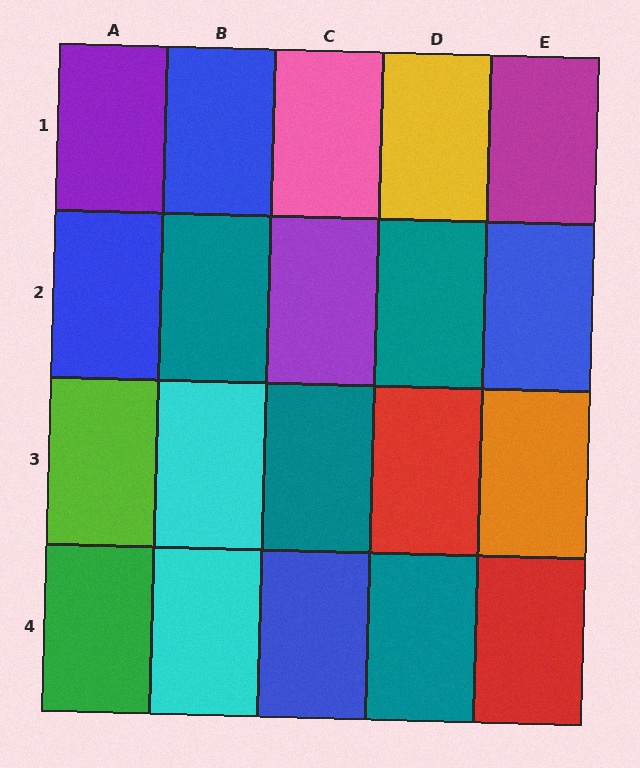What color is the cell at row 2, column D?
Teal.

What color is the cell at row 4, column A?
Green.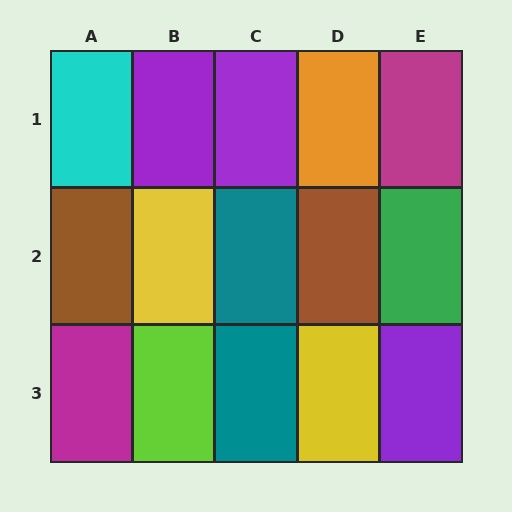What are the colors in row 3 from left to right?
Magenta, lime, teal, yellow, purple.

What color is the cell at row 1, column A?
Cyan.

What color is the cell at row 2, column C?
Teal.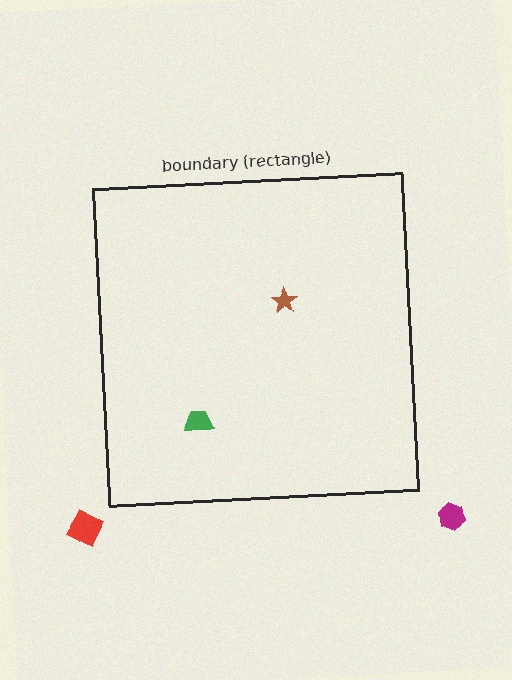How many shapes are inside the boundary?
2 inside, 2 outside.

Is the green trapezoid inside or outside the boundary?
Inside.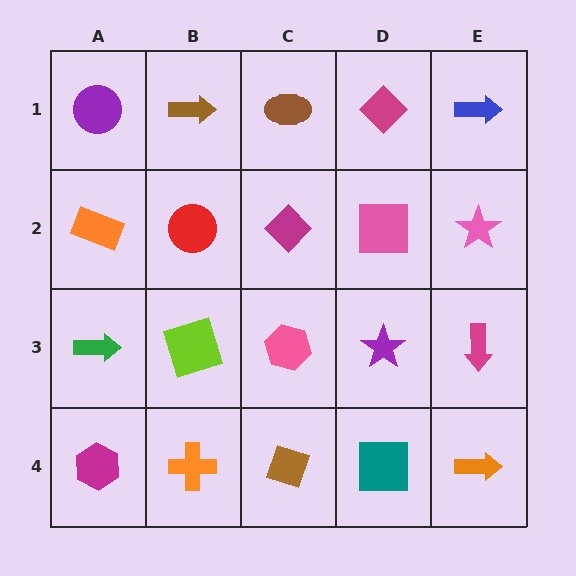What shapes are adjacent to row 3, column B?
A red circle (row 2, column B), an orange cross (row 4, column B), a green arrow (row 3, column A), a pink hexagon (row 3, column C).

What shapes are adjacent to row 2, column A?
A purple circle (row 1, column A), a green arrow (row 3, column A), a red circle (row 2, column B).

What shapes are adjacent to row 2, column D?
A magenta diamond (row 1, column D), a purple star (row 3, column D), a magenta diamond (row 2, column C), a pink star (row 2, column E).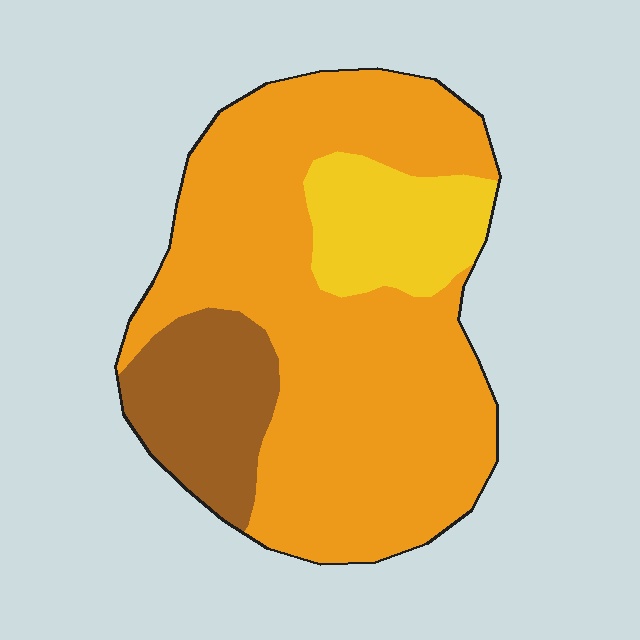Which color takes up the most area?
Orange, at roughly 70%.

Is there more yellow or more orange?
Orange.